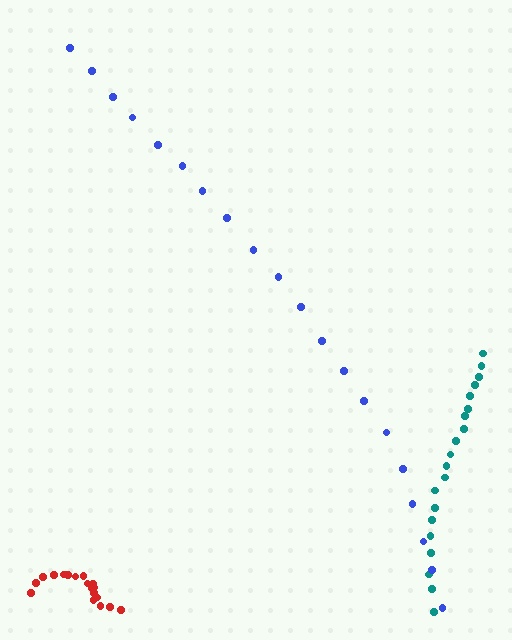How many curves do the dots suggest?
There are 3 distinct paths.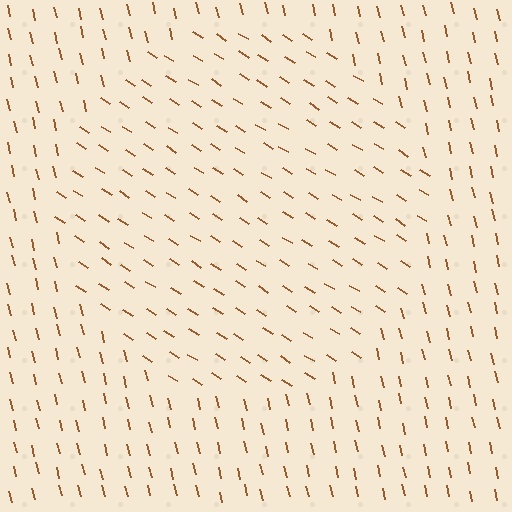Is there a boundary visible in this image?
Yes, there is a texture boundary formed by a change in line orientation.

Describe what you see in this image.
The image is filled with small brown line segments. A circle region in the image has lines oriented differently from the surrounding lines, creating a visible texture boundary.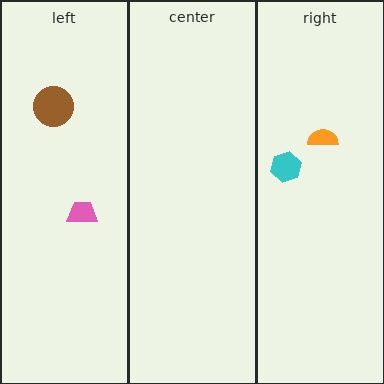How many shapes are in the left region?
2.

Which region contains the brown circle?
The left region.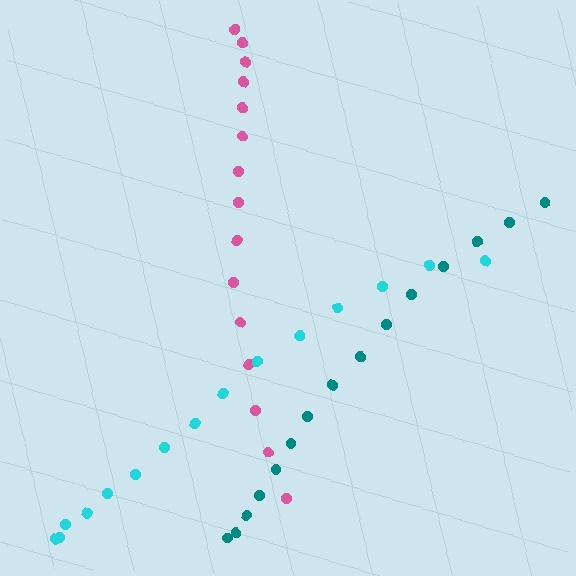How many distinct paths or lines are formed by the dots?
There are 3 distinct paths.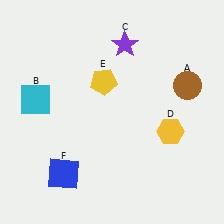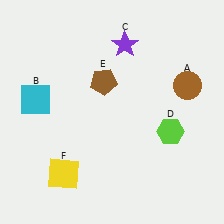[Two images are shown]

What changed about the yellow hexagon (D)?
In Image 1, D is yellow. In Image 2, it changed to lime.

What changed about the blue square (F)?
In Image 1, F is blue. In Image 2, it changed to yellow.